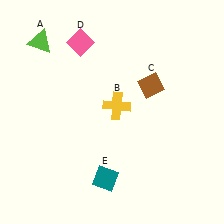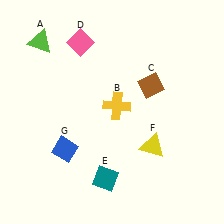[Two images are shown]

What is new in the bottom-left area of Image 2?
A blue diamond (G) was added in the bottom-left area of Image 2.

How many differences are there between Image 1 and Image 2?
There are 2 differences between the two images.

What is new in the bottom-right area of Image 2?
A yellow triangle (F) was added in the bottom-right area of Image 2.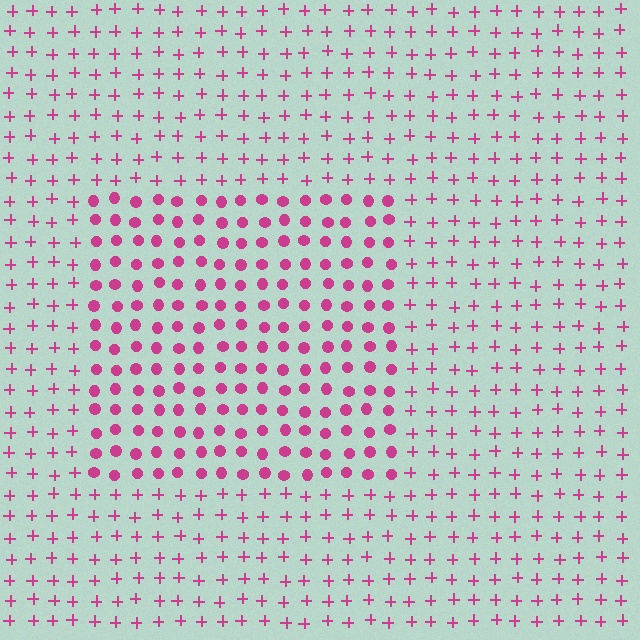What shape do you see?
I see a rectangle.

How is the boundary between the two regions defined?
The boundary is defined by a change in element shape: circles inside vs. plus signs outside. All elements share the same color and spacing.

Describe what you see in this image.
The image is filled with small magenta elements arranged in a uniform grid. A rectangle-shaped region contains circles, while the surrounding area contains plus signs. The boundary is defined purely by the change in element shape.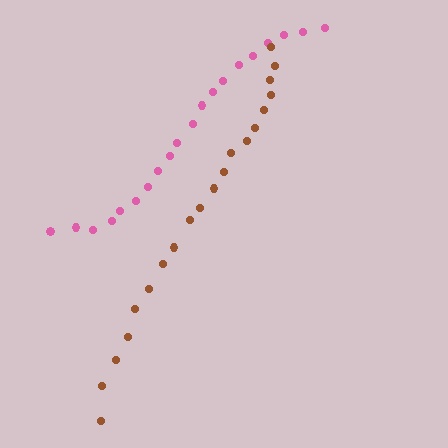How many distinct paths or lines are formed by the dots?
There are 2 distinct paths.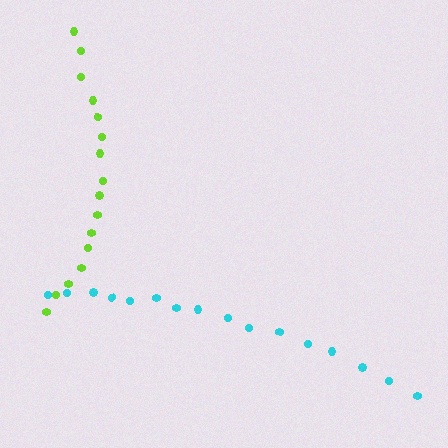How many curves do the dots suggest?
There are 2 distinct paths.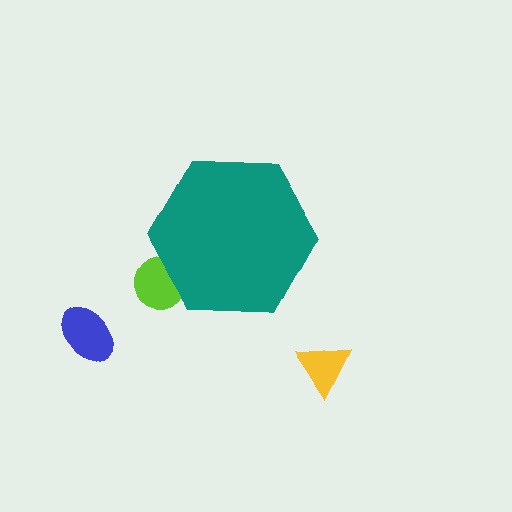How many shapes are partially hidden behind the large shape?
1 shape is partially hidden.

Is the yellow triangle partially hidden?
No, the yellow triangle is fully visible.